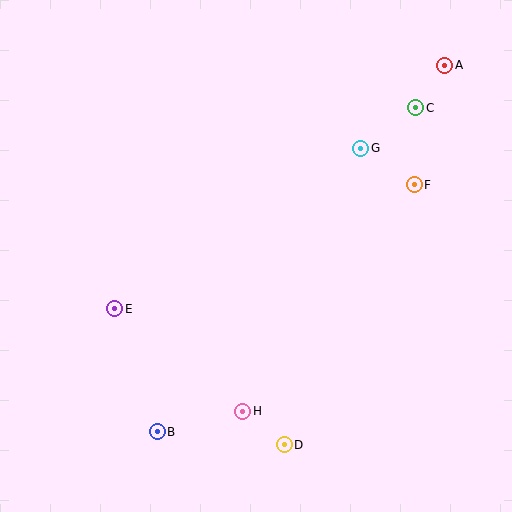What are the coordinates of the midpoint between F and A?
The midpoint between F and A is at (430, 125).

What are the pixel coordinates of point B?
Point B is at (157, 432).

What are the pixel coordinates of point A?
Point A is at (445, 65).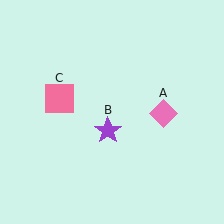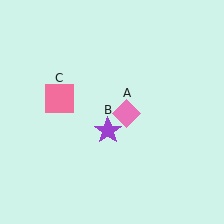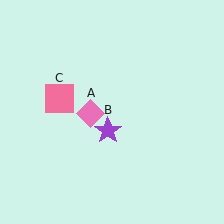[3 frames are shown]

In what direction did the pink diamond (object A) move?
The pink diamond (object A) moved left.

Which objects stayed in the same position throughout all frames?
Purple star (object B) and pink square (object C) remained stationary.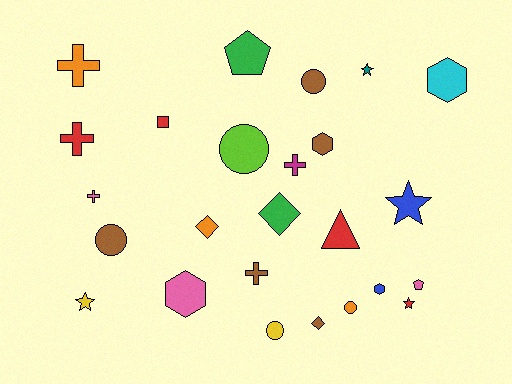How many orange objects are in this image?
There are 3 orange objects.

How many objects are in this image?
There are 25 objects.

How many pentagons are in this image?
There are 2 pentagons.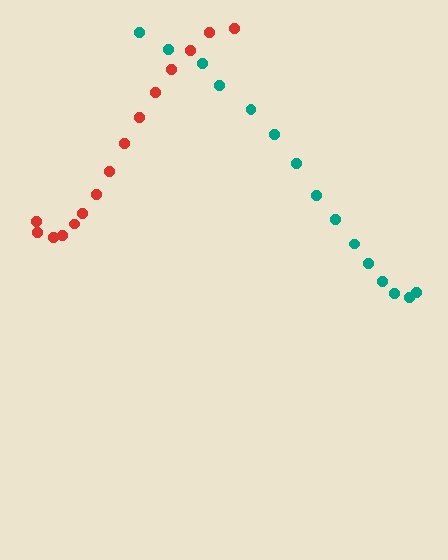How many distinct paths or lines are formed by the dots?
There are 2 distinct paths.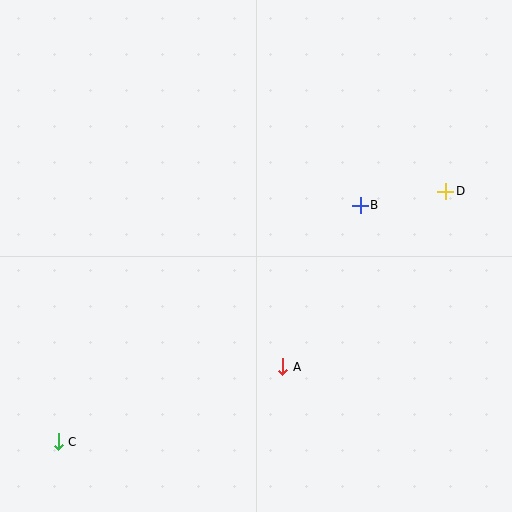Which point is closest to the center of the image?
Point A at (283, 367) is closest to the center.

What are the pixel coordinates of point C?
Point C is at (58, 442).